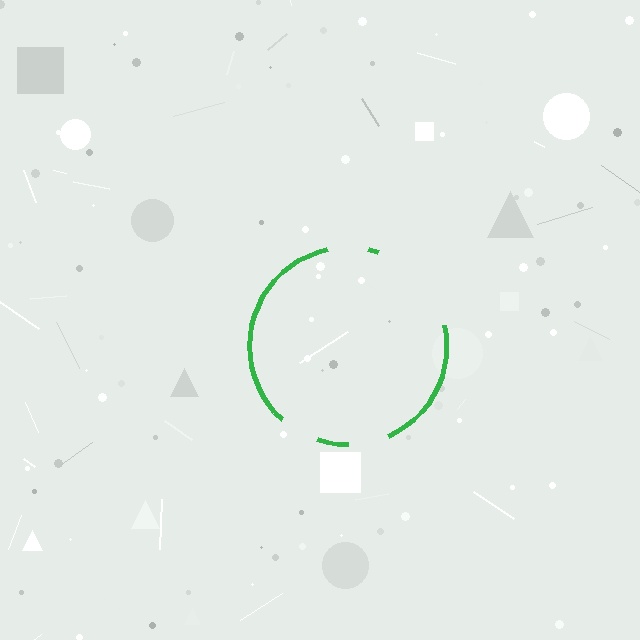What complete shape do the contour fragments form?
The contour fragments form a circle.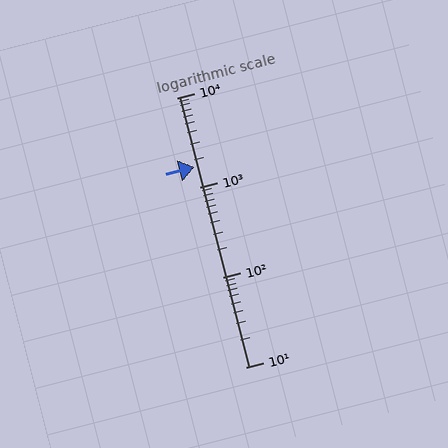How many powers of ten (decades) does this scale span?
The scale spans 3 decades, from 10 to 10000.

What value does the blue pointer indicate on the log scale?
The pointer indicates approximately 1700.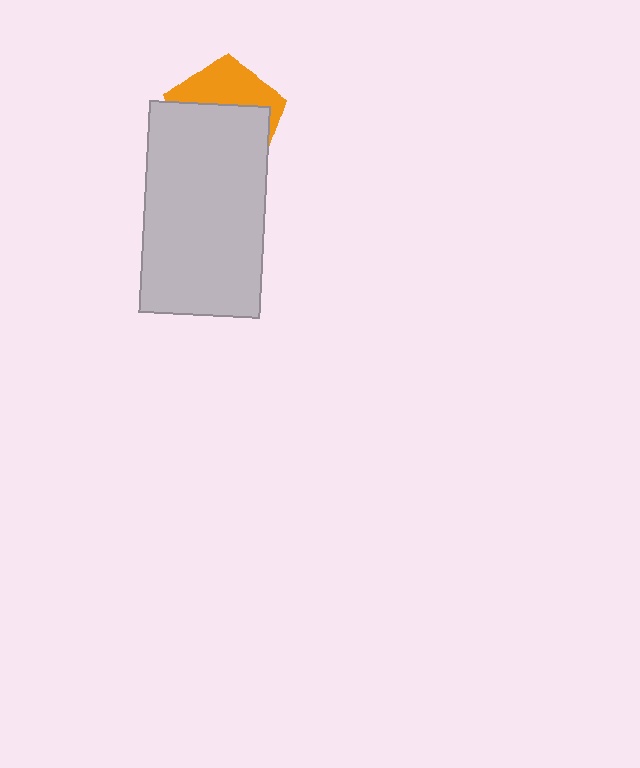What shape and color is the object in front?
The object in front is a light gray rectangle.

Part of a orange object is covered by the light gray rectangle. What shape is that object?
It is a pentagon.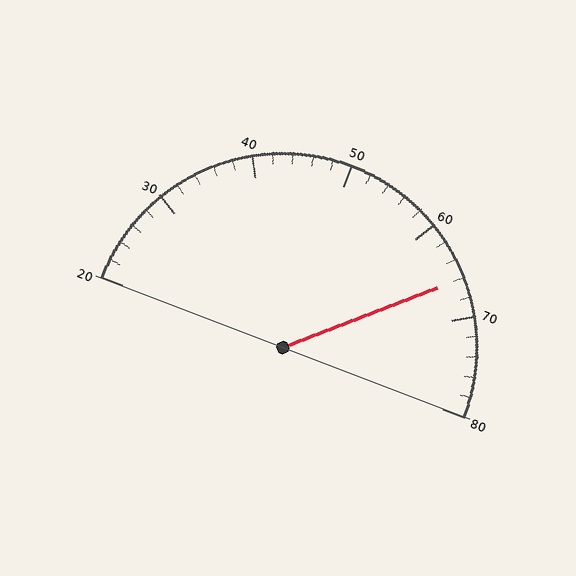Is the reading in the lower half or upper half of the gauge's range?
The reading is in the upper half of the range (20 to 80).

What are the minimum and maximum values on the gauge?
The gauge ranges from 20 to 80.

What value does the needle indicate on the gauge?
The needle indicates approximately 66.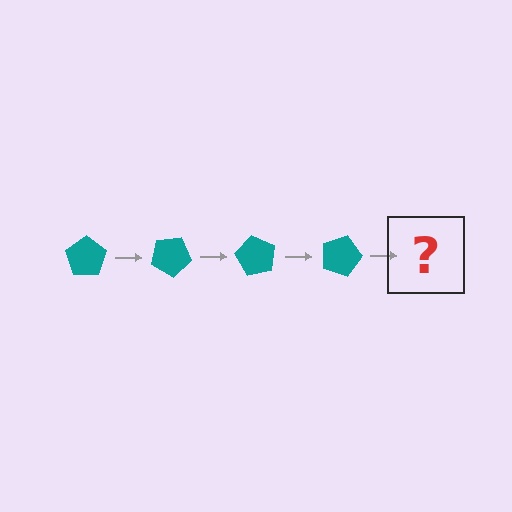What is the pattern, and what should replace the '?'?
The pattern is that the pentagon rotates 30 degrees each step. The '?' should be a teal pentagon rotated 120 degrees.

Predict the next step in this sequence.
The next step is a teal pentagon rotated 120 degrees.